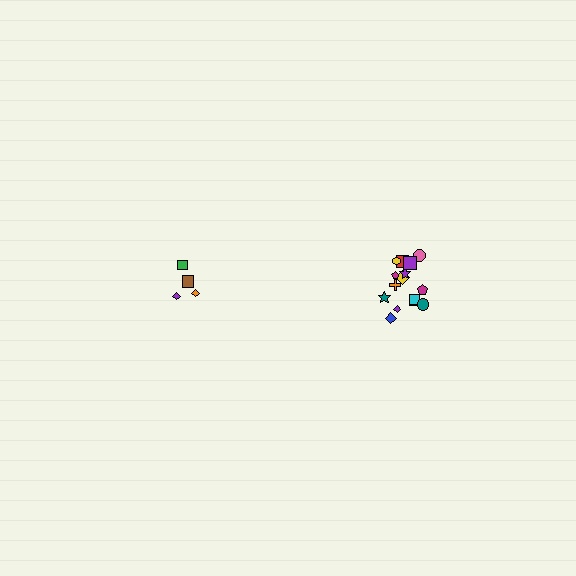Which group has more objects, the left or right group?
The right group.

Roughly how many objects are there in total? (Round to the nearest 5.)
Roughly 20 objects in total.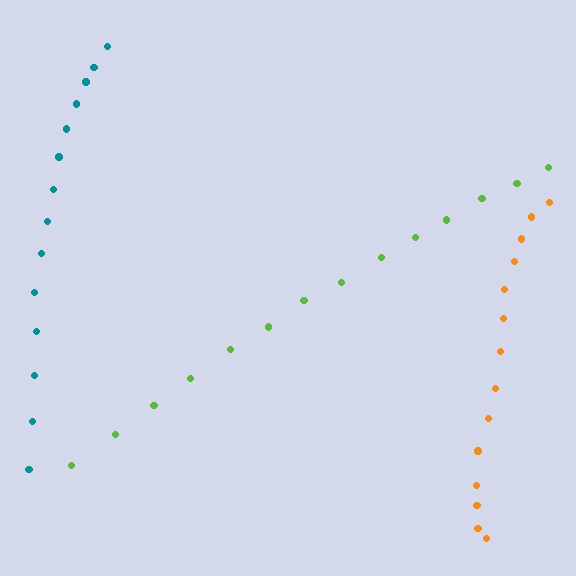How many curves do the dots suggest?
There are 3 distinct paths.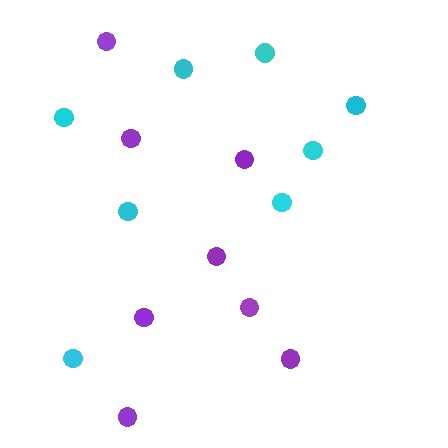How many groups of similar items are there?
There are 2 groups: one group of cyan circles (8) and one group of purple circles (8).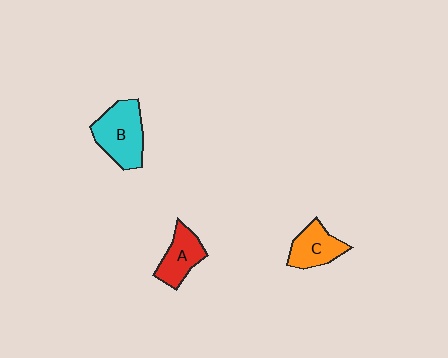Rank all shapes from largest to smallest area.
From largest to smallest: B (cyan), C (orange), A (red).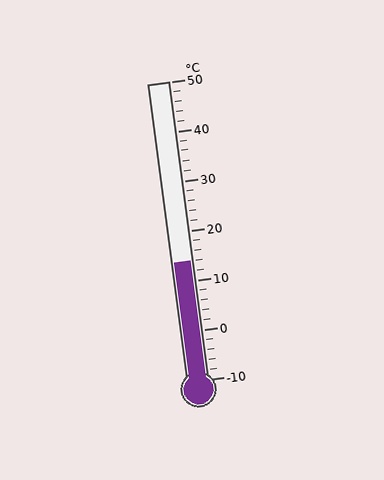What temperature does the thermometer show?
The thermometer shows approximately 14°C.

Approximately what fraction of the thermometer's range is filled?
The thermometer is filled to approximately 40% of its range.